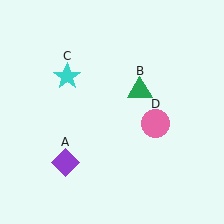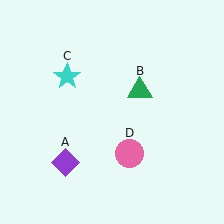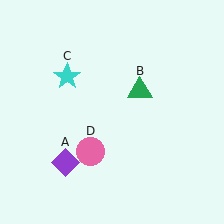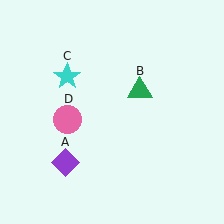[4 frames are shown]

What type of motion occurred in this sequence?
The pink circle (object D) rotated clockwise around the center of the scene.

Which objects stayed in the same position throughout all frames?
Purple diamond (object A) and green triangle (object B) and cyan star (object C) remained stationary.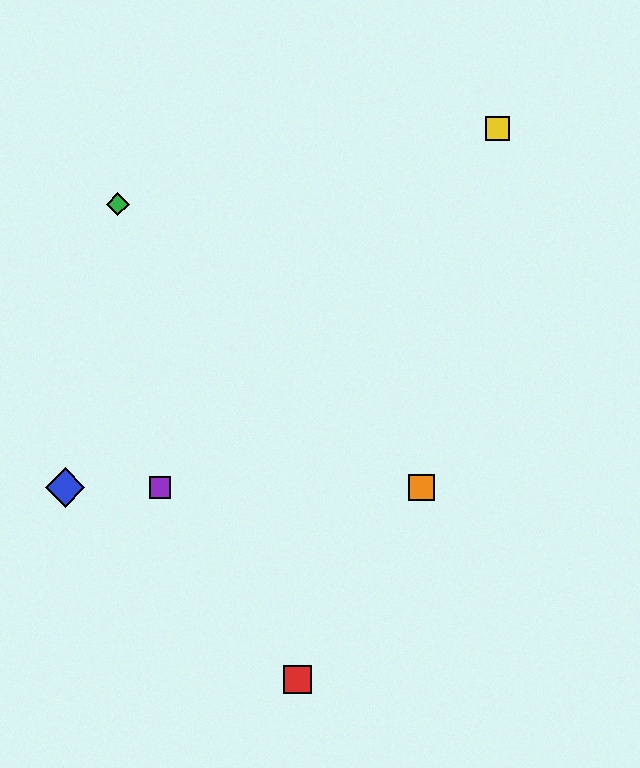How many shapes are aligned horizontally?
3 shapes (the blue diamond, the purple square, the orange square) are aligned horizontally.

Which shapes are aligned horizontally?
The blue diamond, the purple square, the orange square are aligned horizontally.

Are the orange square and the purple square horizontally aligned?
Yes, both are at y≈487.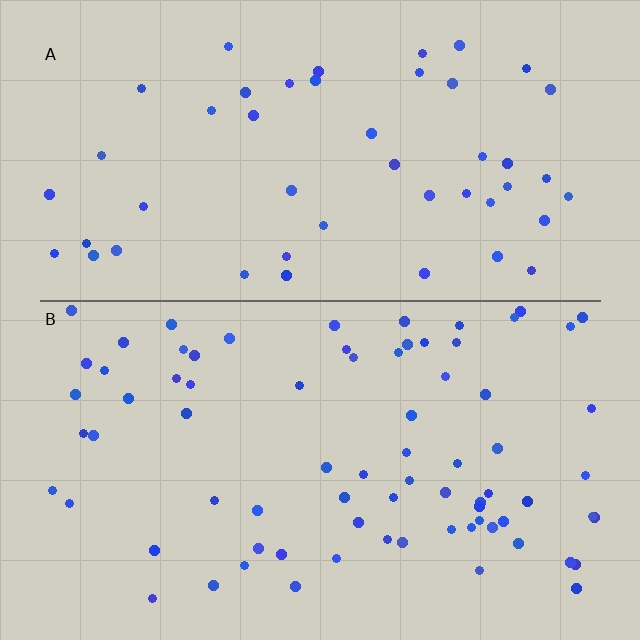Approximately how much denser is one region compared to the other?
Approximately 1.6× — region B over region A.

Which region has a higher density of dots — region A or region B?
B (the bottom).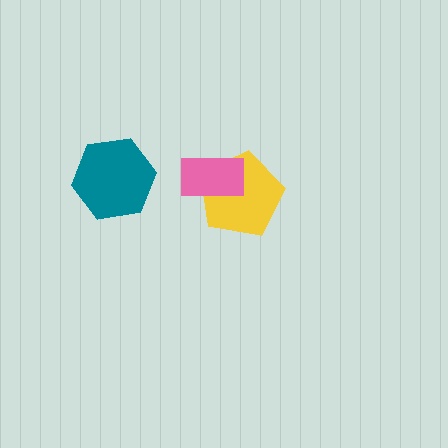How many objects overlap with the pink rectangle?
1 object overlaps with the pink rectangle.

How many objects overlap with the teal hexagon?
0 objects overlap with the teal hexagon.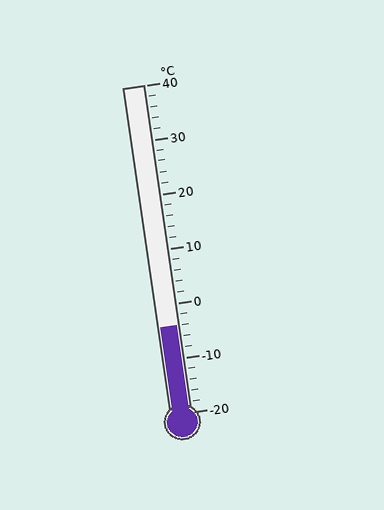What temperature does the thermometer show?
The thermometer shows approximately -4°C.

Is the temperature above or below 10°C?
The temperature is below 10°C.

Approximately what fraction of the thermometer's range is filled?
The thermometer is filled to approximately 25% of its range.